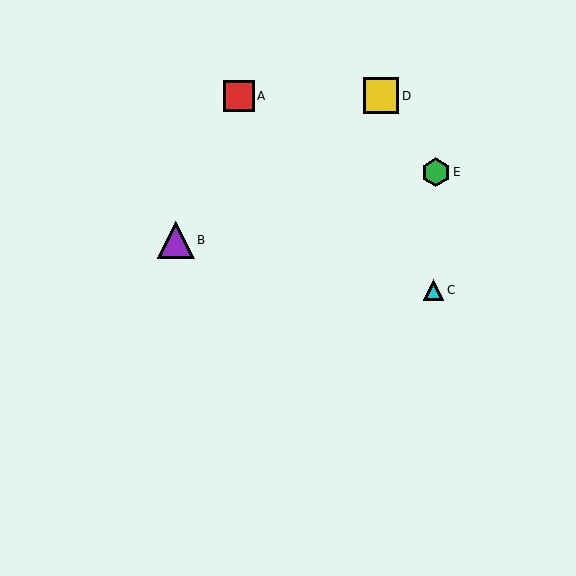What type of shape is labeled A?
Shape A is a red square.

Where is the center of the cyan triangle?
The center of the cyan triangle is at (434, 290).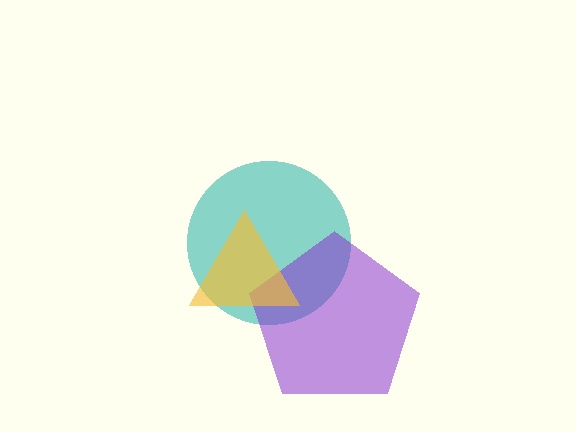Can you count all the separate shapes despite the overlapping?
Yes, there are 3 separate shapes.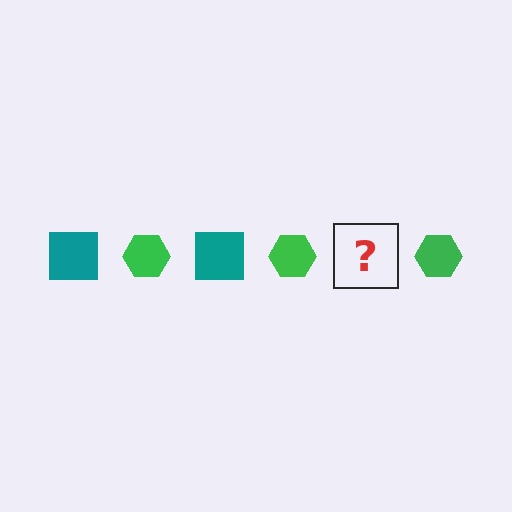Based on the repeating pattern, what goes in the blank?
The blank should be a teal square.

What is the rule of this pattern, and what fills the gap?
The rule is that the pattern alternates between teal square and green hexagon. The gap should be filled with a teal square.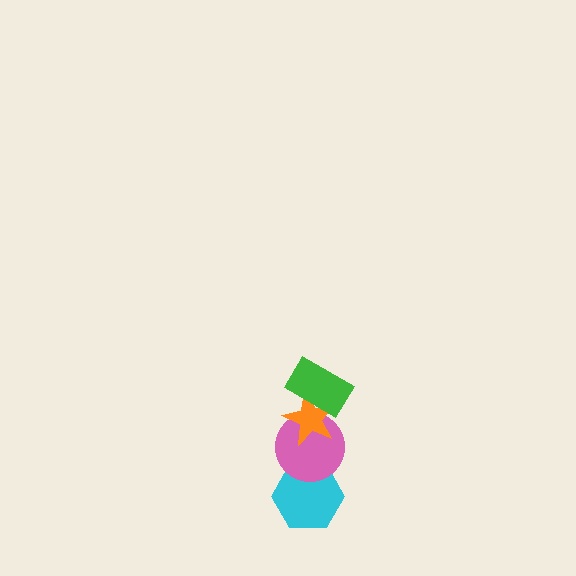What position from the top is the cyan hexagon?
The cyan hexagon is 4th from the top.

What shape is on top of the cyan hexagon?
The pink circle is on top of the cyan hexagon.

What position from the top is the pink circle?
The pink circle is 3rd from the top.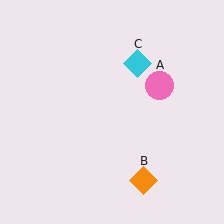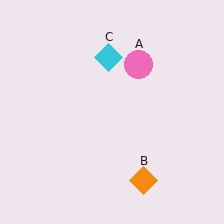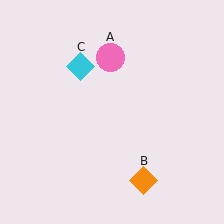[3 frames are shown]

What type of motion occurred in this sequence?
The pink circle (object A), cyan diamond (object C) rotated counterclockwise around the center of the scene.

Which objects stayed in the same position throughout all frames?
Orange diamond (object B) remained stationary.